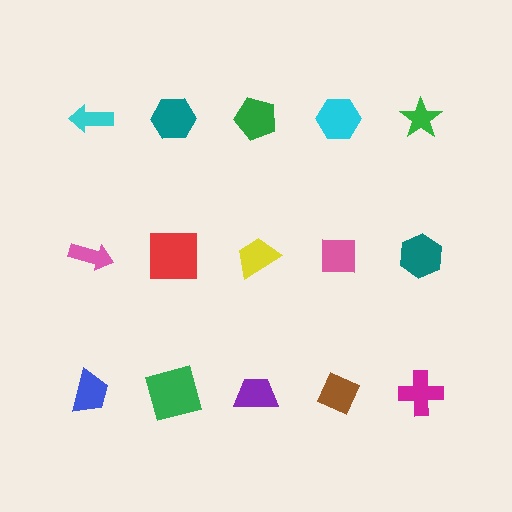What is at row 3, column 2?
A green square.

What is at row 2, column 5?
A teal hexagon.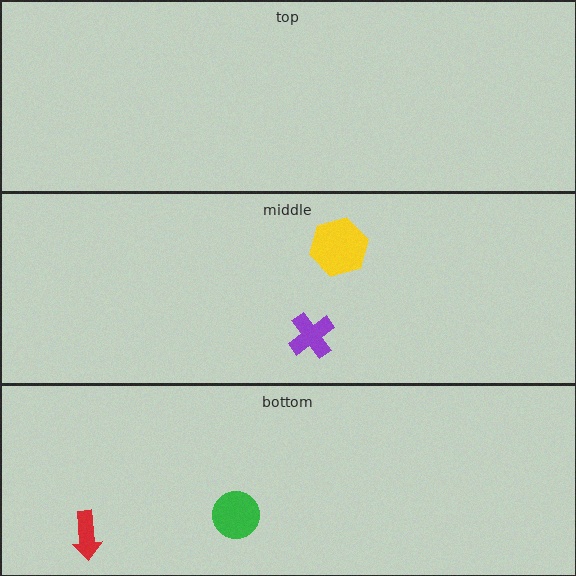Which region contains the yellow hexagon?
The middle region.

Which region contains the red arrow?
The bottom region.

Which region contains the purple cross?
The middle region.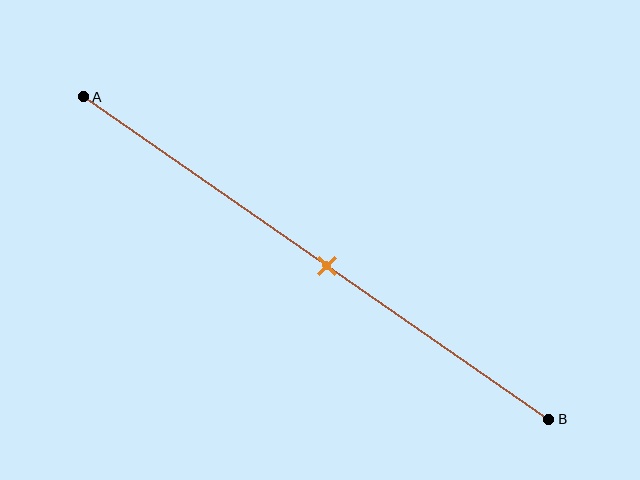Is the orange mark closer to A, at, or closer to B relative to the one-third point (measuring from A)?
The orange mark is closer to point B than the one-third point of segment AB.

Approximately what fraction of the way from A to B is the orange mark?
The orange mark is approximately 50% of the way from A to B.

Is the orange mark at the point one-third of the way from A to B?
No, the mark is at about 50% from A, not at the 33% one-third point.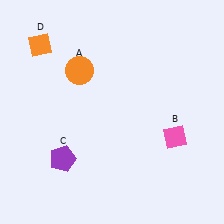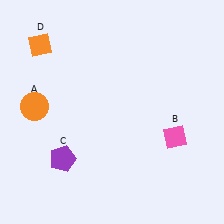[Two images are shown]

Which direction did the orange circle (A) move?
The orange circle (A) moved left.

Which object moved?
The orange circle (A) moved left.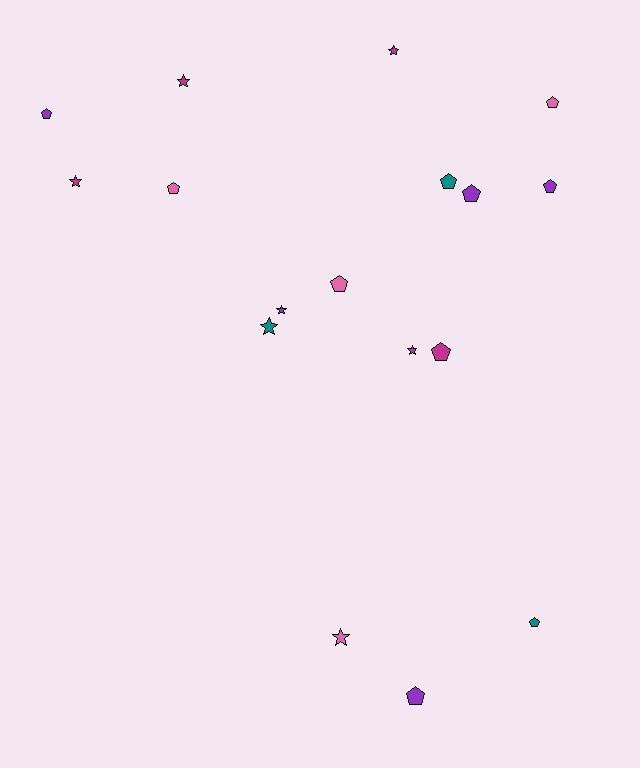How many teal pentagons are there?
There are 2 teal pentagons.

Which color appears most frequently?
Purple, with 5 objects.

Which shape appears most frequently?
Pentagon, with 10 objects.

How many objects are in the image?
There are 17 objects.